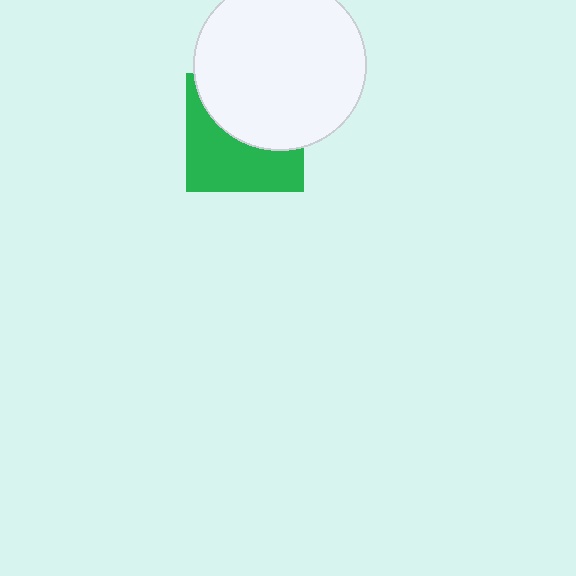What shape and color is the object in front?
The object in front is a white circle.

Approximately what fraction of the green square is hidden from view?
Roughly 50% of the green square is hidden behind the white circle.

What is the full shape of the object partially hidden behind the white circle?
The partially hidden object is a green square.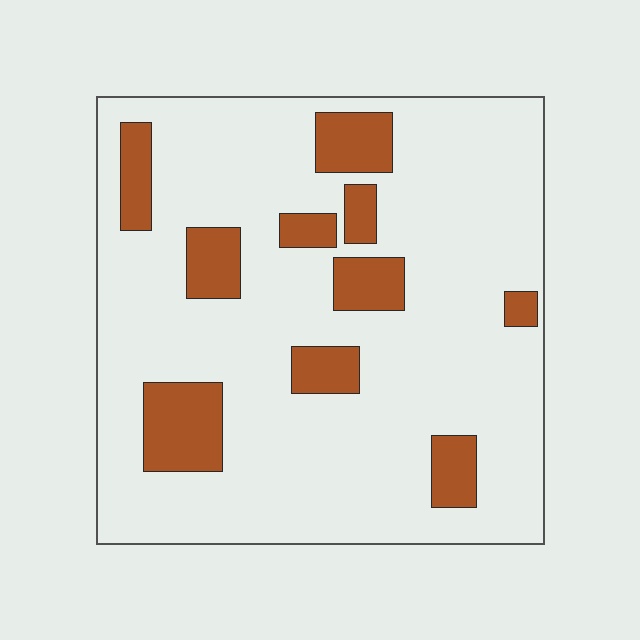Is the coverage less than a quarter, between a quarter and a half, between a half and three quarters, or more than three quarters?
Less than a quarter.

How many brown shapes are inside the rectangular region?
10.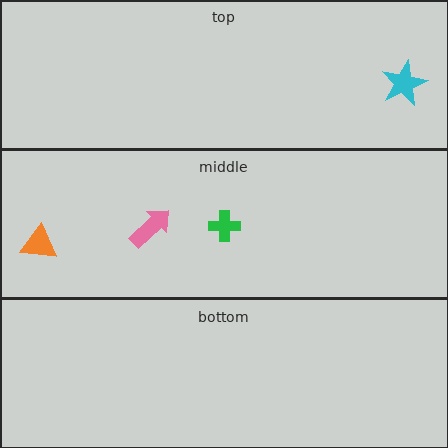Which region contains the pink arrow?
The middle region.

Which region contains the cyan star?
The top region.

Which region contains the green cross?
The middle region.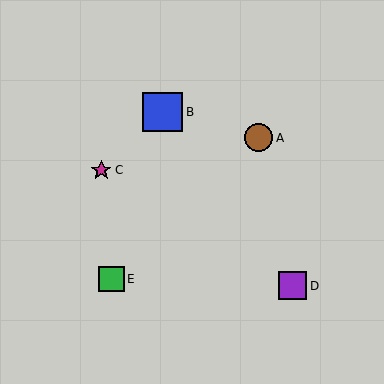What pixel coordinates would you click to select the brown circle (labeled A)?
Click at (259, 138) to select the brown circle A.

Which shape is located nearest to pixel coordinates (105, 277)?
The green square (labeled E) at (111, 279) is nearest to that location.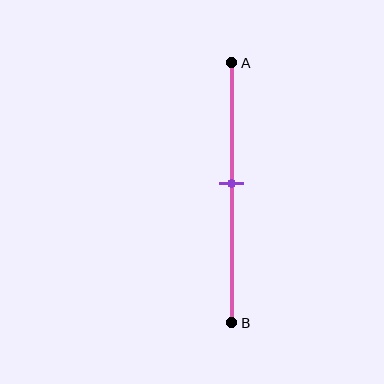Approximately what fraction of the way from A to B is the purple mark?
The purple mark is approximately 45% of the way from A to B.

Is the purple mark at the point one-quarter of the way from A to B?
No, the mark is at about 45% from A, not at the 25% one-quarter point.